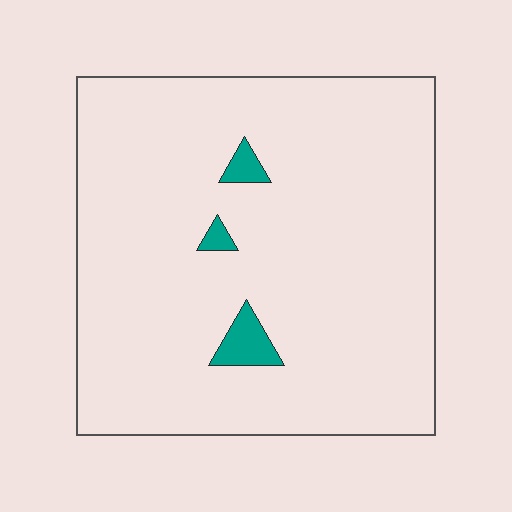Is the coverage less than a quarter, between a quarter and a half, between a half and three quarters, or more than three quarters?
Less than a quarter.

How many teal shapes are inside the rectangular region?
3.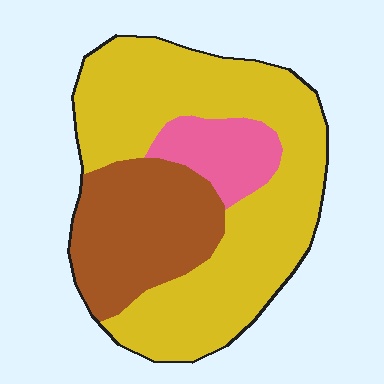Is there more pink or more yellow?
Yellow.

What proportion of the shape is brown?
Brown covers around 25% of the shape.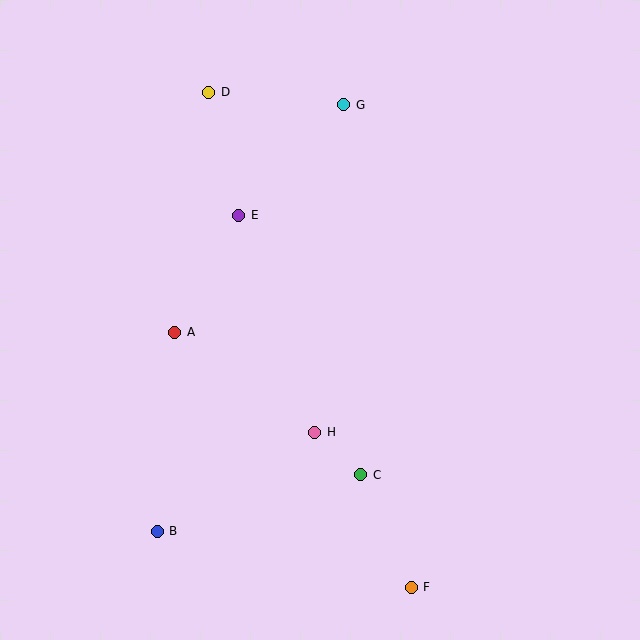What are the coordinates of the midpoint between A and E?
The midpoint between A and E is at (207, 274).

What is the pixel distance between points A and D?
The distance between A and D is 242 pixels.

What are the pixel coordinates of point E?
Point E is at (239, 215).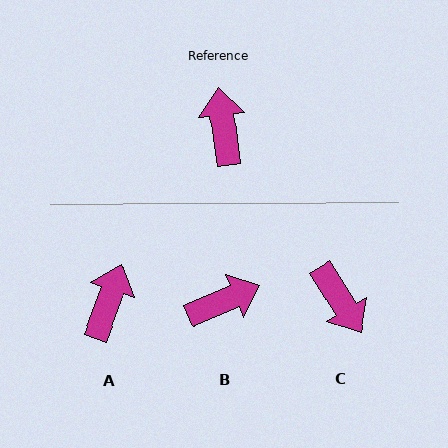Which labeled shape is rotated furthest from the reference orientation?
C, about 155 degrees away.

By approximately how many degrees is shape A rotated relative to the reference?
Approximately 27 degrees clockwise.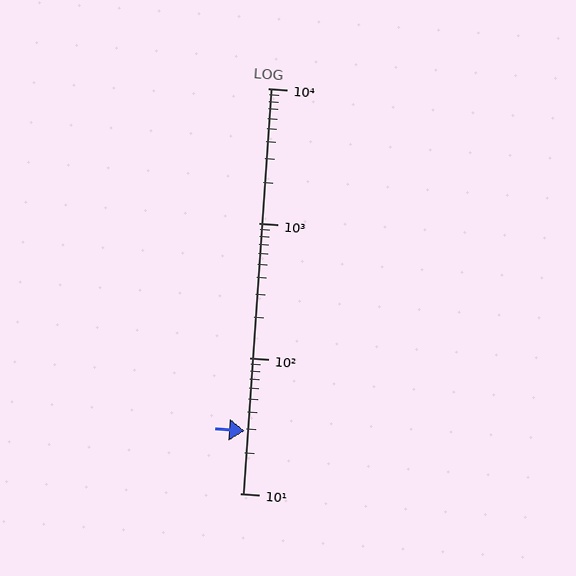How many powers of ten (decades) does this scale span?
The scale spans 3 decades, from 10 to 10000.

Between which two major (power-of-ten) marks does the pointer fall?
The pointer is between 10 and 100.